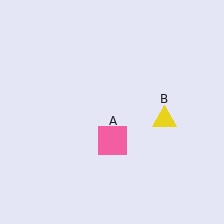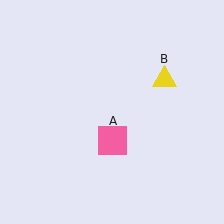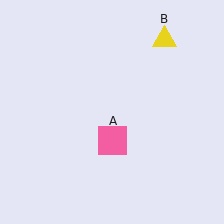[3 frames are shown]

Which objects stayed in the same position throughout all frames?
Pink square (object A) remained stationary.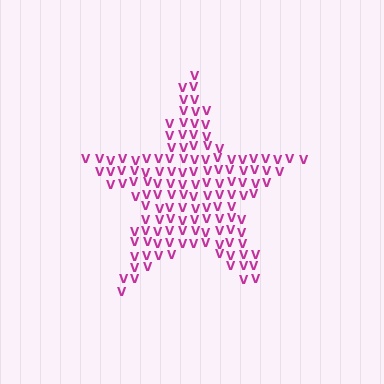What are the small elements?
The small elements are letter V's.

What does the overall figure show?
The overall figure shows a star.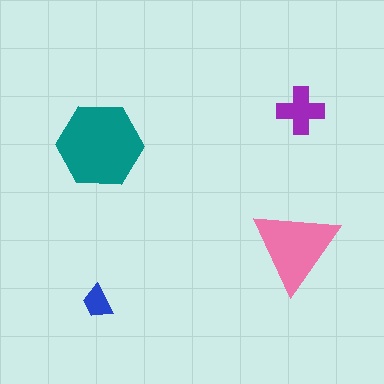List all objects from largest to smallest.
The teal hexagon, the pink triangle, the purple cross, the blue trapezoid.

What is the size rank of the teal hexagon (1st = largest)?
1st.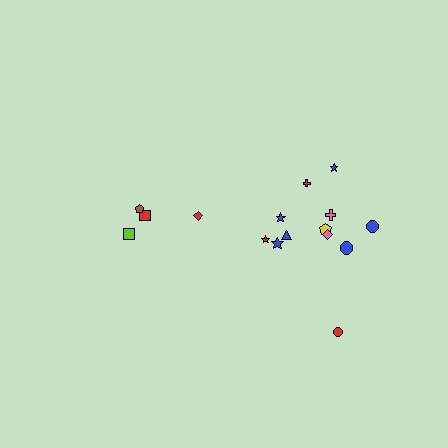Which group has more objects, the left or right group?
The right group.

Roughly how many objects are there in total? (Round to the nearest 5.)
Roughly 15 objects in total.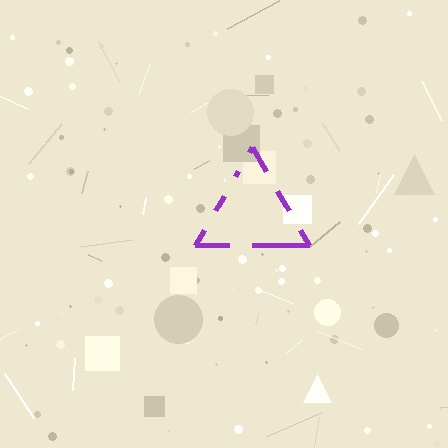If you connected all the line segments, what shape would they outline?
They would outline a triangle.